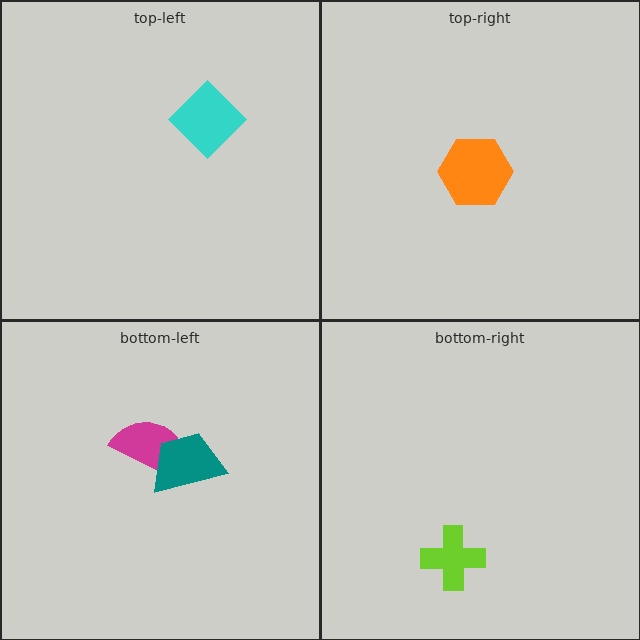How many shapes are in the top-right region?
1.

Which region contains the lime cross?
The bottom-right region.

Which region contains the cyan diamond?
The top-left region.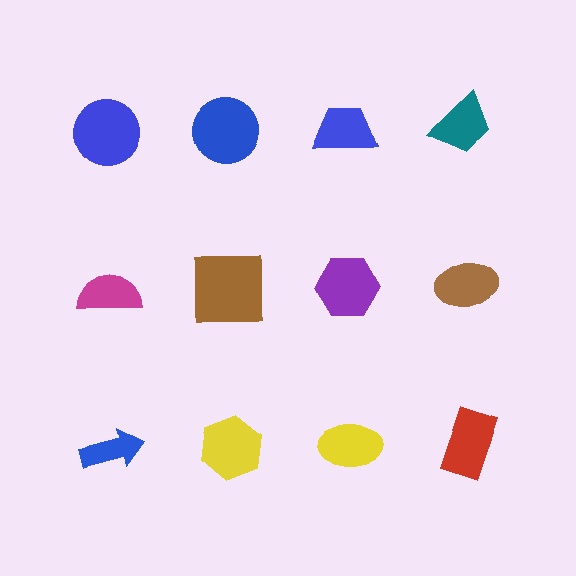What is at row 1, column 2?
A blue circle.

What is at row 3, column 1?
A blue arrow.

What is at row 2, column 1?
A magenta semicircle.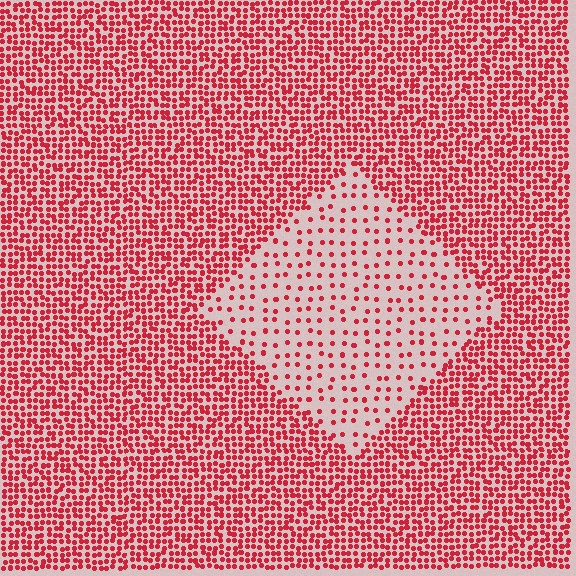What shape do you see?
I see a diamond.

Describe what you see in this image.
The image contains small red elements arranged at two different densities. A diamond-shaped region is visible where the elements are less densely packed than the surrounding area.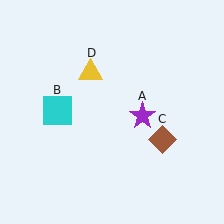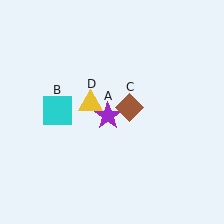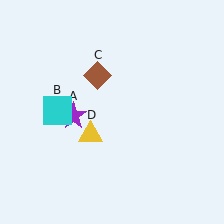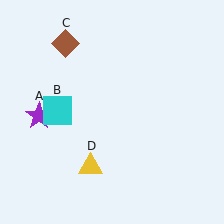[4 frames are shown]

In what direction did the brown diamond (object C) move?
The brown diamond (object C) moved up and to the left.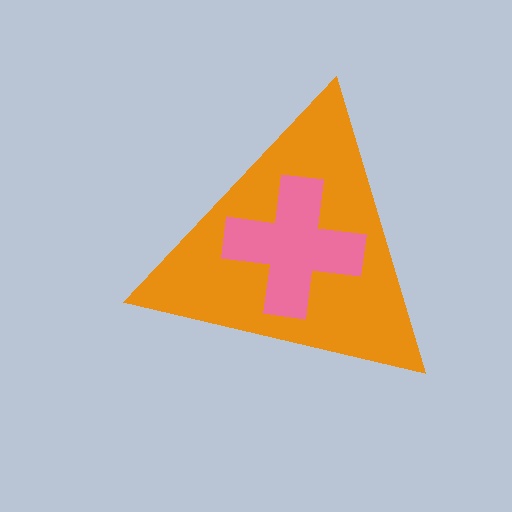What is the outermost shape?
The orange triangle.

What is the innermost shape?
The pink cross.